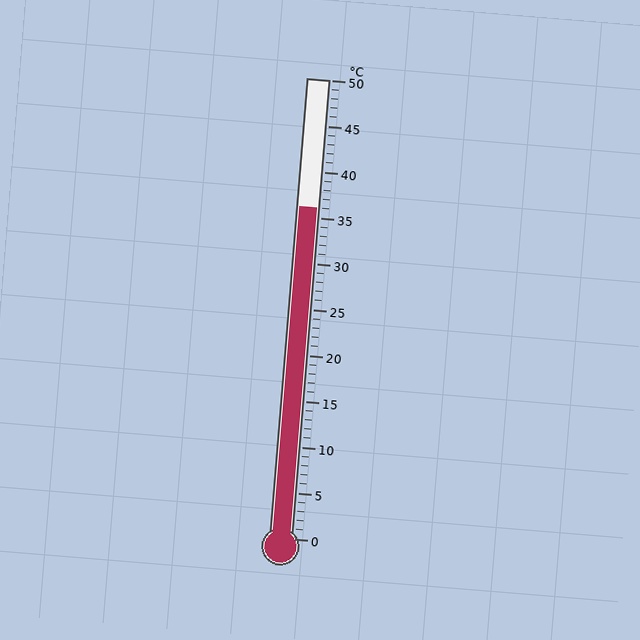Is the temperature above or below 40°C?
The temperature is below 40°C.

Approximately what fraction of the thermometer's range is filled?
The thermometer is filled to approximately 70% of its range.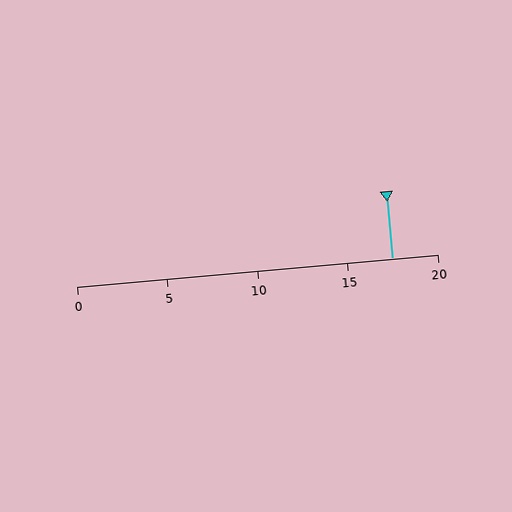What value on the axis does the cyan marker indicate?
The marker indicates approximately 17.5.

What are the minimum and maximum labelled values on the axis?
The axis runs from 0 to 20.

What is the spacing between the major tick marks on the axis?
The major ticks are spaced 5 apart.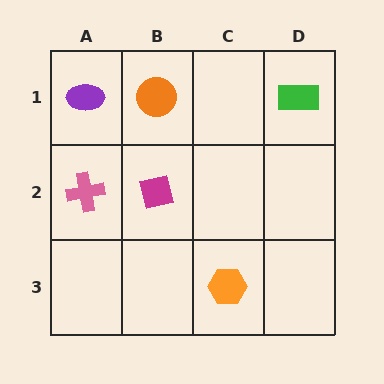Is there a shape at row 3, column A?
No, that cell is empty.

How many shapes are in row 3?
1 shape.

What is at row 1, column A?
A purple ellipse.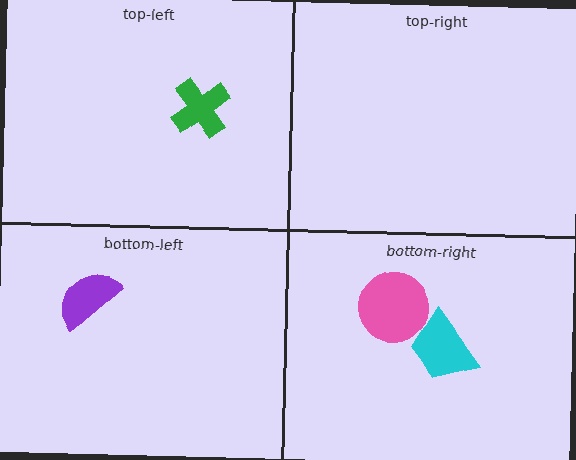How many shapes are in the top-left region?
1.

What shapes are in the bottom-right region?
The cyan trapezoid, the pink circle.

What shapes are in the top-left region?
The green cross.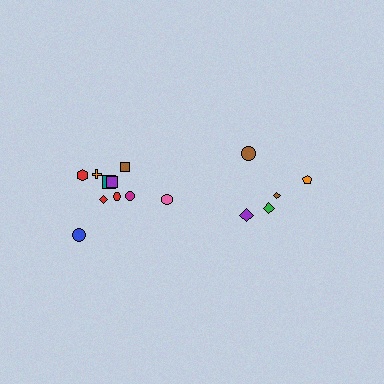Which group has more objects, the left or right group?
The left group.